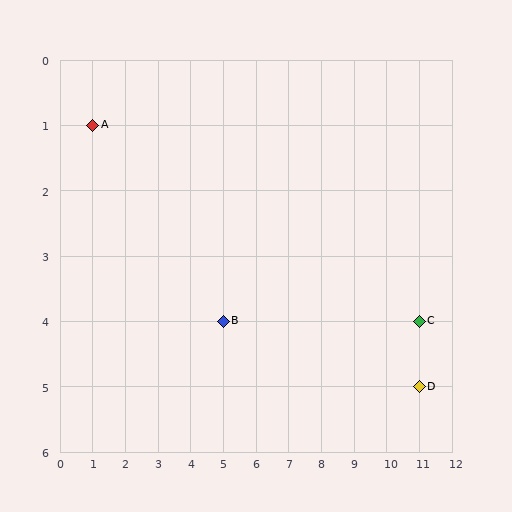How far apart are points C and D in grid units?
Points C and D are 1 row apart.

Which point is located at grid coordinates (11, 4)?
Point C is at (11, 4).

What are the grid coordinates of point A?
Point A is at grid coordinates (1, 1).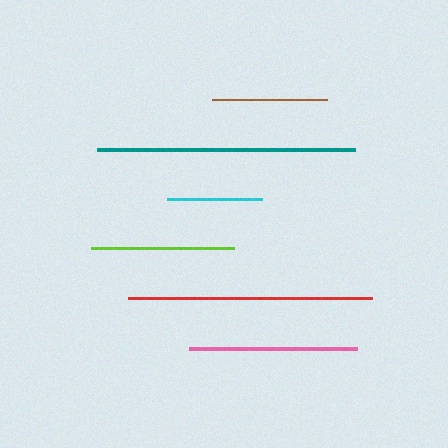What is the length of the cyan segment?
The cyan segment is approximately 95 pixels long.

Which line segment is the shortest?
The cyan line is the shortest at approximately 95 pixels.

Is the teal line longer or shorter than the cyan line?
The teal line is longer than the cyan line.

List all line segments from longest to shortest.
From longest to shortest: teal, red, pink, lime, brown, cyan.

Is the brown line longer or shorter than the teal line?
The teal line is longer than the brown line.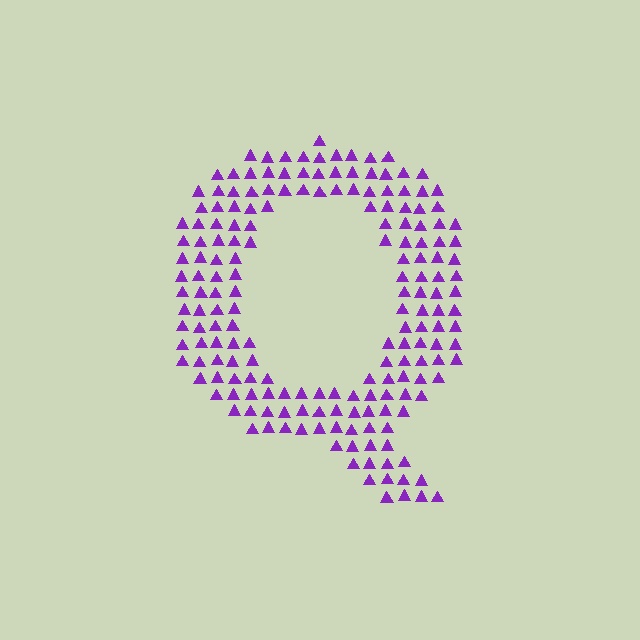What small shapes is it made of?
It is made of small triangles.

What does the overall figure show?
The overall figure shows the letter Q.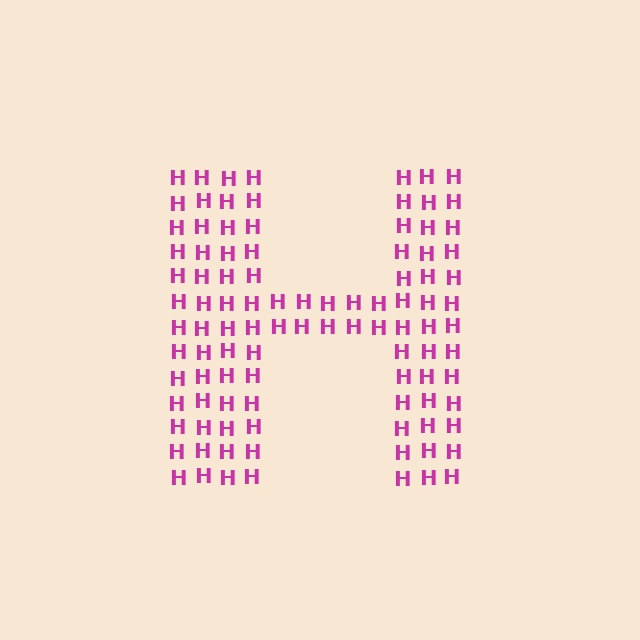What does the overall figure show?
The overall figure shows the letter H.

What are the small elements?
The small elements are letter H's.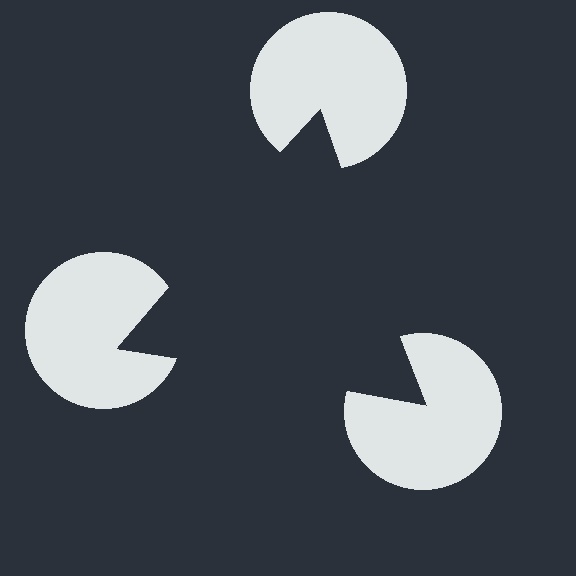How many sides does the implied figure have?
3 sides.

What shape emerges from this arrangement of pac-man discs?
An illusory triangle — its edges are inferred from the aligned wedge cuts in the pac-man discs, not physically drawn.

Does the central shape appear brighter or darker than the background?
It typically appears slightly darker than the background, even though no actual brightness change is drawn.